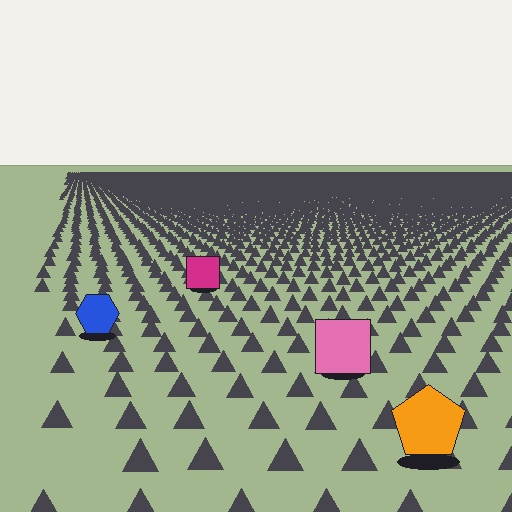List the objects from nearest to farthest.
From nearest to farthest: the orange pentagon, the pink square, the blue hexagon, the magenta square.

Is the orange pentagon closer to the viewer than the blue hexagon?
Yes. The orange pentagon is closer — you can tell from the texture gradient: the ground texture is coarser near it.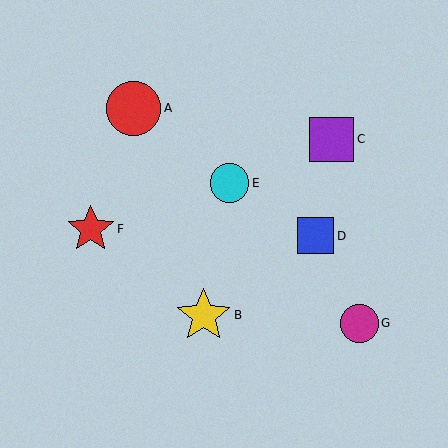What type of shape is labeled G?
Shape G is a magenta circle.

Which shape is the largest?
The yellow star (labeled B) is the largest.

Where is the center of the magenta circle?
The center of the magenta circle is at (360, 323).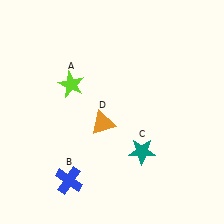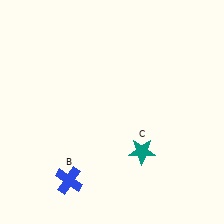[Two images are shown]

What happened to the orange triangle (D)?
The orange triangle (D) was removed in Image 2. It was in the bottom-left area of Image 1.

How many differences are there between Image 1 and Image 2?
There are 2 differences between the two images.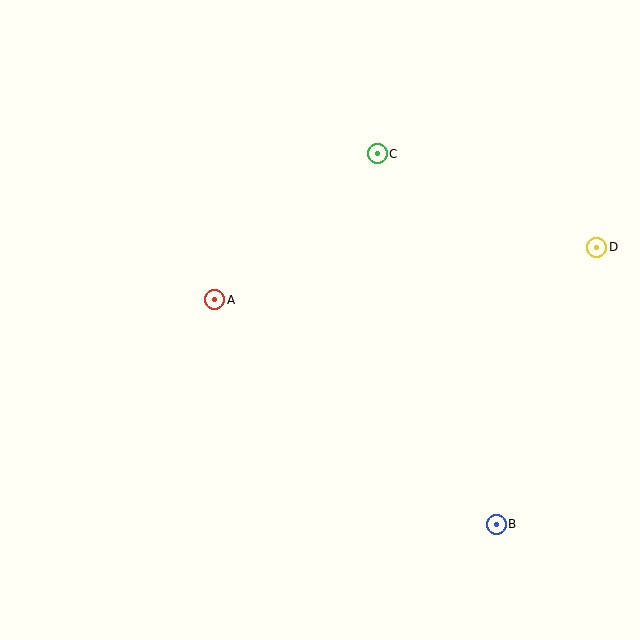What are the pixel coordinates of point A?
Point A is at (215, 300).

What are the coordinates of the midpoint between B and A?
The midpoint between B and A is at (355, 412).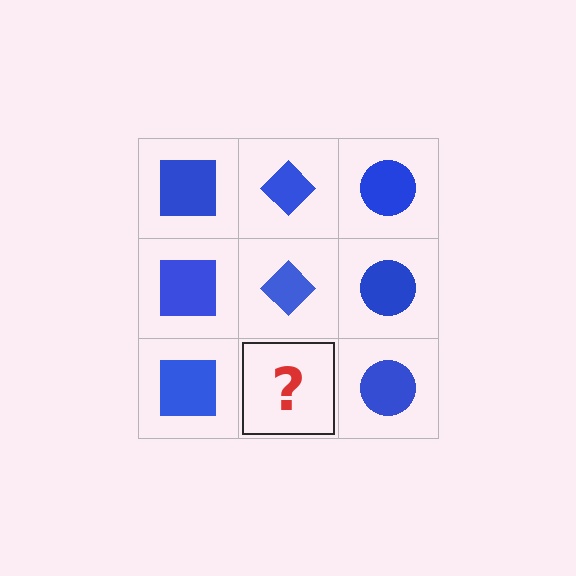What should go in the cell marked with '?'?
The missing cell should contain a blue diamond.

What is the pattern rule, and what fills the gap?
The rule is that each column has a consistent shape. The gap should be filled with a blue diamond.